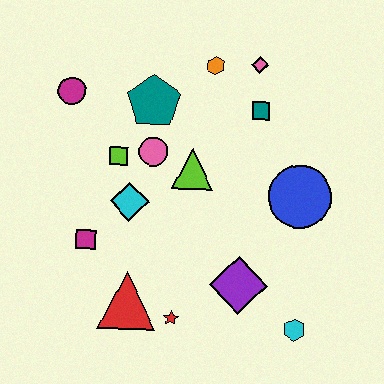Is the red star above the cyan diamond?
No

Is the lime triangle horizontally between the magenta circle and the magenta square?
No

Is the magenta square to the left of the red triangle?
Yes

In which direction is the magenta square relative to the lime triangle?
The magenta square is to the left of the lime triangle.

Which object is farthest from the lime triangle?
The cyan hexagon is farthest from the lime triangle.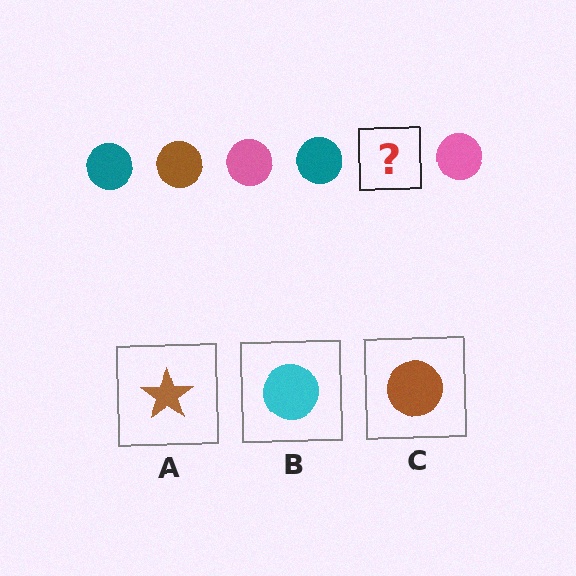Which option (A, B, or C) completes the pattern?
C.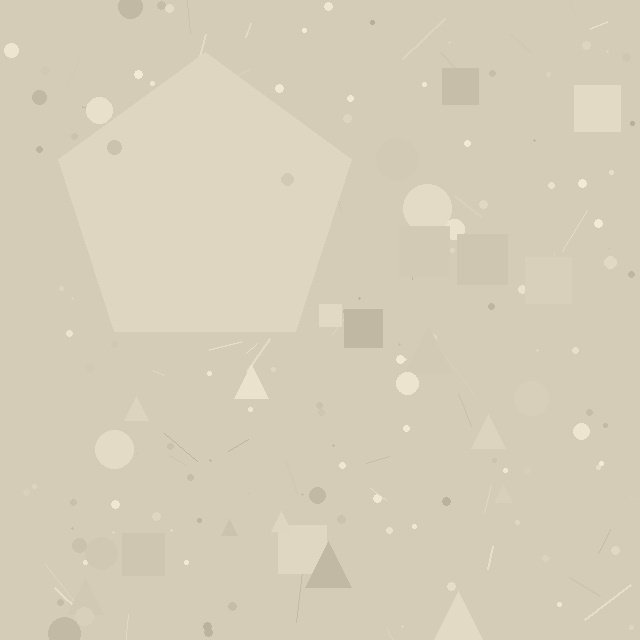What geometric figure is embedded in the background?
A pentagon is embedded in the background.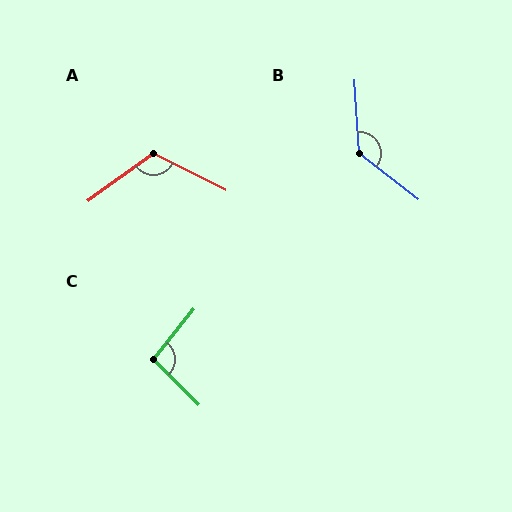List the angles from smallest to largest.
C (96°), A (118°), B (131°).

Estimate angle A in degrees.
Approximately 118 degrees.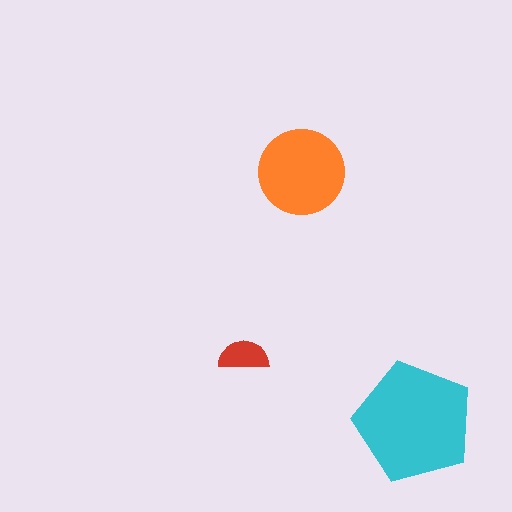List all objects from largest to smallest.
The cyan pentagon, the orange circle, the red semicircle.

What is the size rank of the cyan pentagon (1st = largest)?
1st.